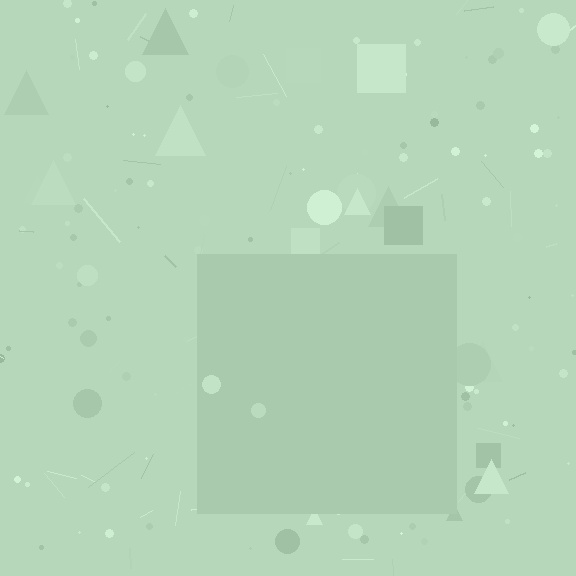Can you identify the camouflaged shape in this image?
The camouflaged shape is a square.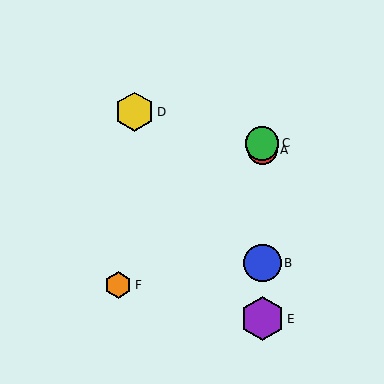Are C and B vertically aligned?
Yes, both are at x≈262.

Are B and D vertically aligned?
No, B is at x≈262 and D is at x≈134.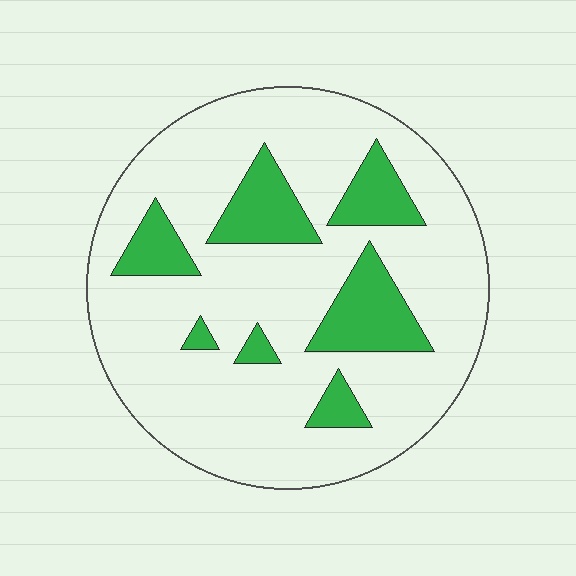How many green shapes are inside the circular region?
7.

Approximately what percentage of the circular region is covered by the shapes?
Approximately 20%.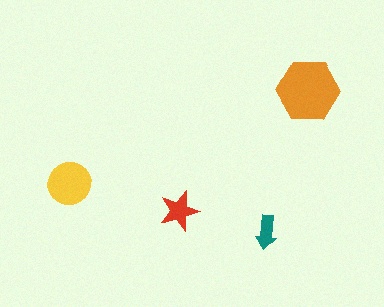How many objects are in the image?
There are 4 objects in the image.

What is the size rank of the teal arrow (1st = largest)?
4th.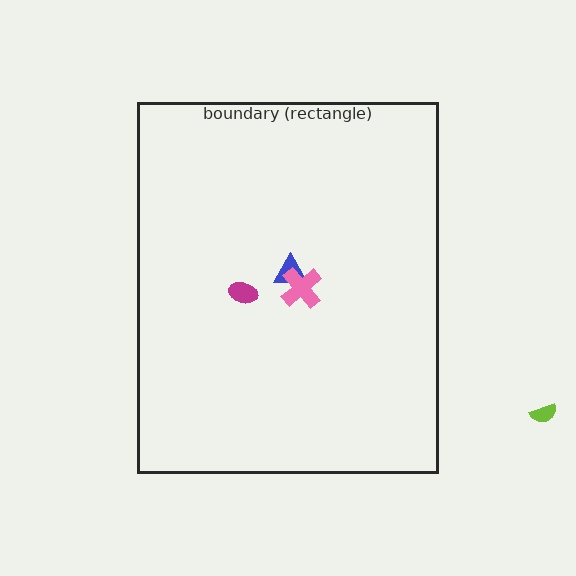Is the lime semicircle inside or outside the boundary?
Outside.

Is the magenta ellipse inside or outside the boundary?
Inside.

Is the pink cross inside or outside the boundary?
Inside.